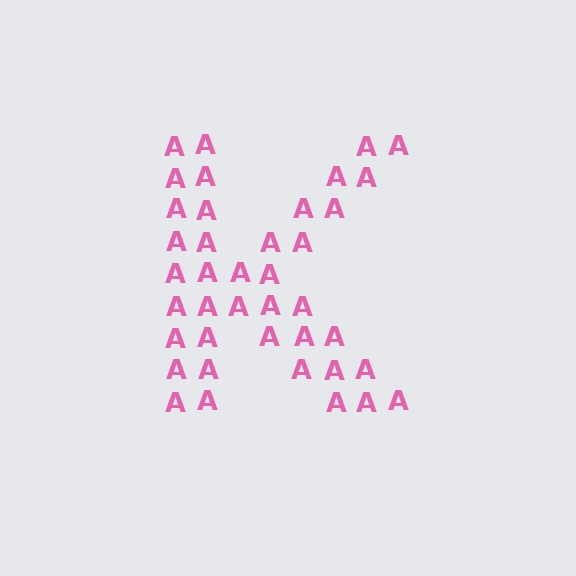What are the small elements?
The small elements are letter A's.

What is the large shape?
The large shape is the letter K.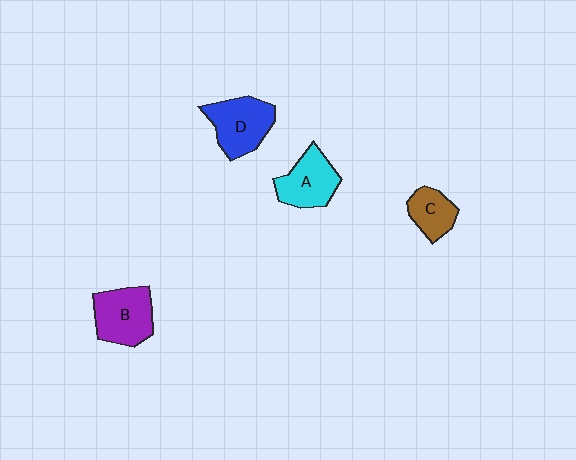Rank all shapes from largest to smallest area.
From largest to smallest: B (purple), D (blue), A (cyan), C (brown).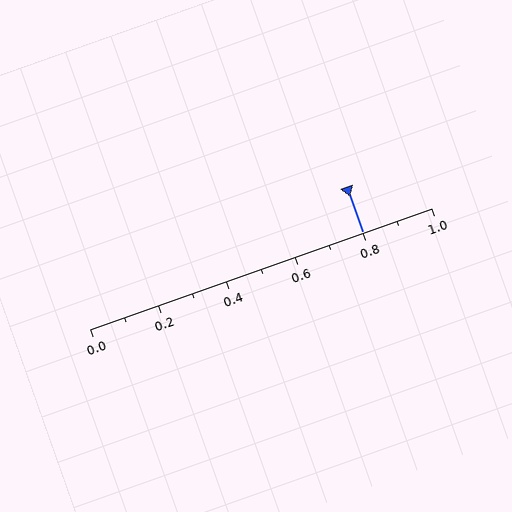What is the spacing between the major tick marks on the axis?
The major ticks are spaced 0.2 apart.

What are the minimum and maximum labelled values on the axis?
The axis runs from 0.0 to 1.0.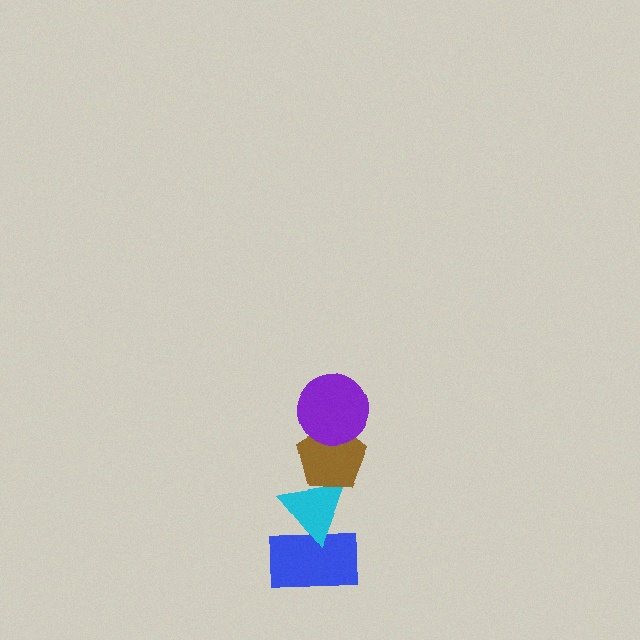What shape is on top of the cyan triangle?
The brown pentagon is on top of the cyan triangle.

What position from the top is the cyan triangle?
The cyan triangle is 3rd from the top.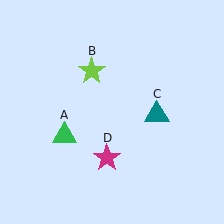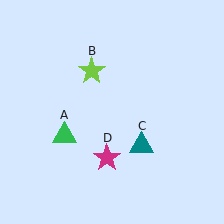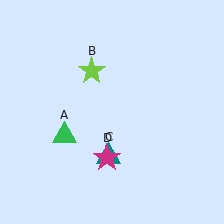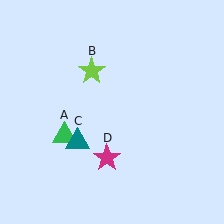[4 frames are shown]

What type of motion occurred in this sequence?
The teal triangle (object C) rotated clockwise around the center of the scene.